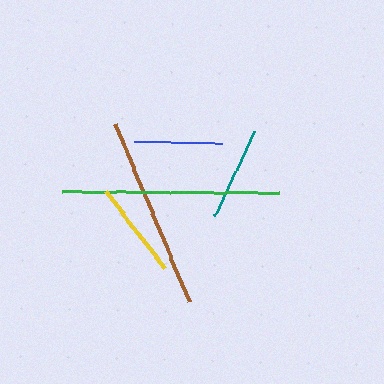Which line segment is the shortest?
The blue line is the shortest at approximately 88 pixels.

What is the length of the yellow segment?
The yellow segment is approximately 98 pixels long.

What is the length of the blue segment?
The blue segment is approximately 88 pixels long.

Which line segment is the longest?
The green line is the longest at approximately 216 pixels.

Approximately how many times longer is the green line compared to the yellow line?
The green line is approximately 2.2 times the length of the yellow line.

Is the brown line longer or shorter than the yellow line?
The brown line is longer than the yellow line.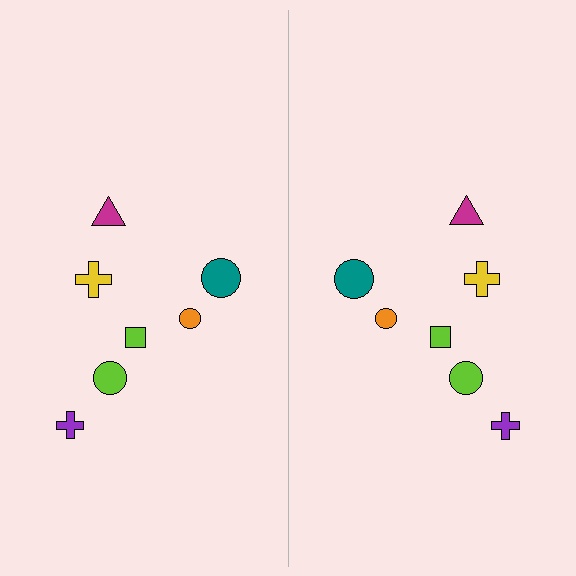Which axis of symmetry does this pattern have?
The pattern has a vertical axis of symmetry running through the center of the image.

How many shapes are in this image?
There are 14 shapes in this image.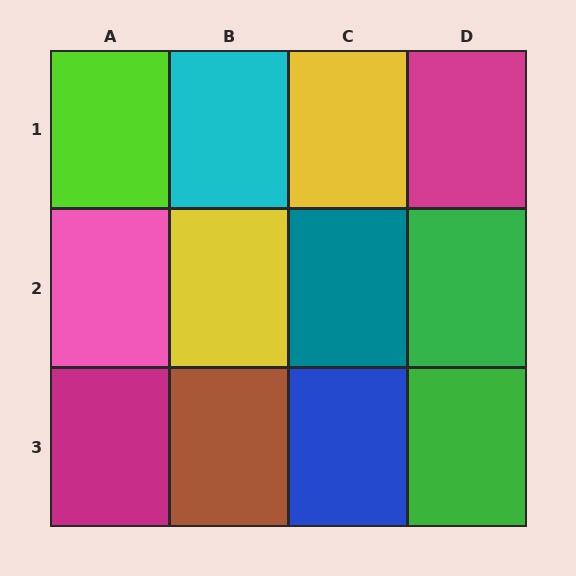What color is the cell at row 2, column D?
Green.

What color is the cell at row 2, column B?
Yellow.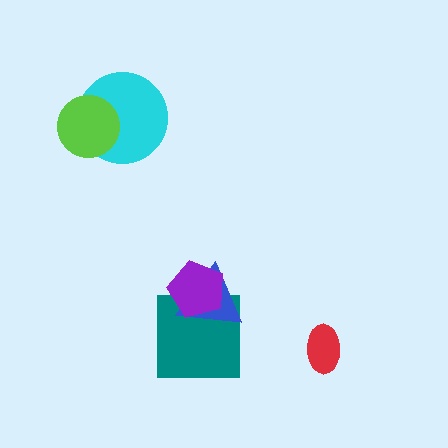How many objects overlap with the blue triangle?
2 objects overlap with the blue triangle.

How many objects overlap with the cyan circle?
1 object overlaps with the cyan circle.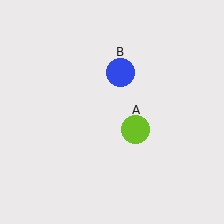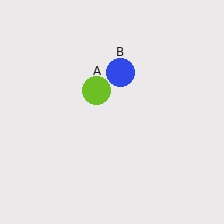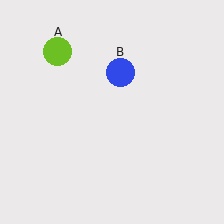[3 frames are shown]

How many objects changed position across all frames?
1 object changed position: lime circle (object A).